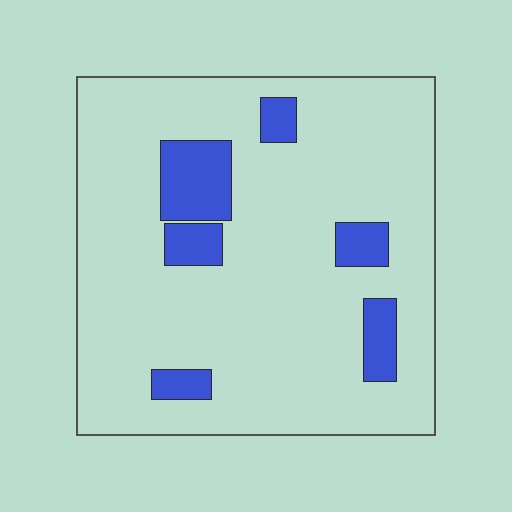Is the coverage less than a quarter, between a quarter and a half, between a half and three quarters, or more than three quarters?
Less than a quarter.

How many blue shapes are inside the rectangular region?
6.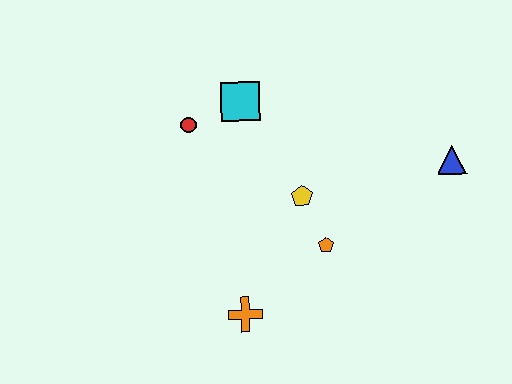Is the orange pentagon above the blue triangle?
No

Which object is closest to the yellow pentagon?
The orange pentagon is closest to the yellow pentagon.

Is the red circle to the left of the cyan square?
Yes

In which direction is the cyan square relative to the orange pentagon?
The cyan square is above the orange pentagon.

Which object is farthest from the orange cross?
The blue triangle is farthest from the orange cross.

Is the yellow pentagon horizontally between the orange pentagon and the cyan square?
Yes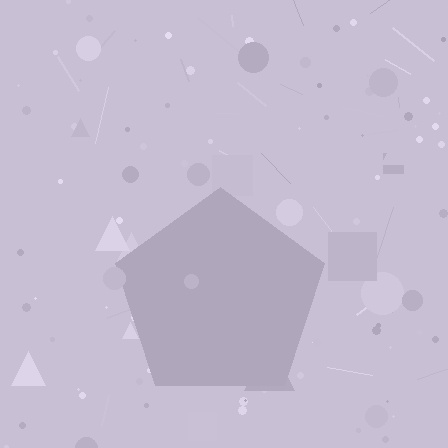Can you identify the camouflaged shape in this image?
The camouflaged shape is a pentagon.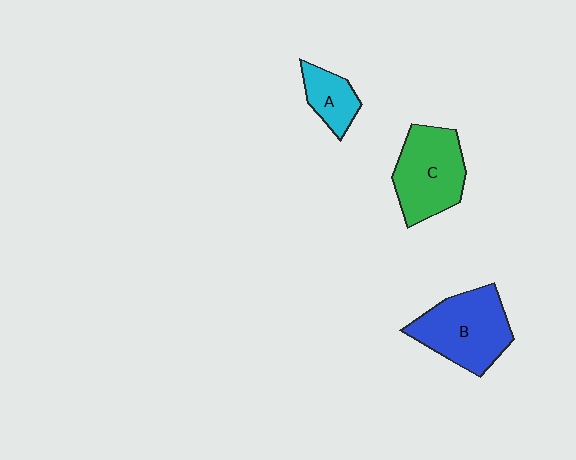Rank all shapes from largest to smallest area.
From largest to smallest: B (blue), C (green), A (cyan).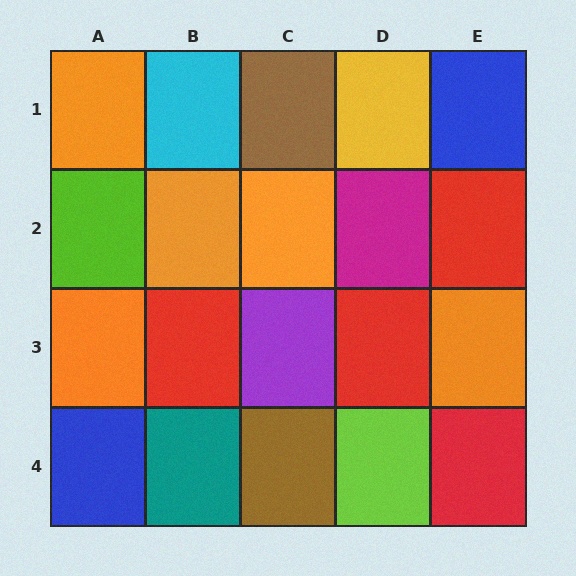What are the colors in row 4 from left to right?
Blue, teal, brown, lime, red.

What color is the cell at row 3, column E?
Orange.